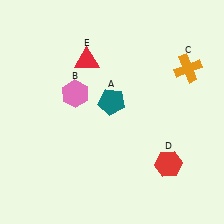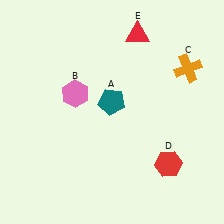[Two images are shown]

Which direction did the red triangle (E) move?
The red triangle (E) moved right.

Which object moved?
The red triangle (E) moved right.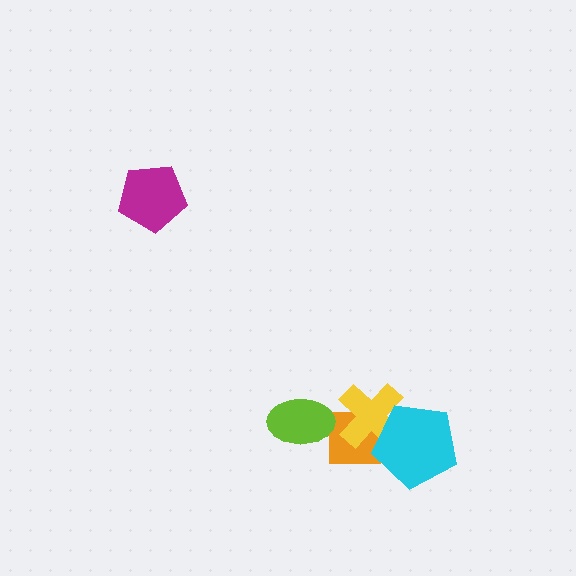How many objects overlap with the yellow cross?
2 objects overlap with the yellow cross.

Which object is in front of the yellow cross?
The cyan pentagon is in front of the yellow cross.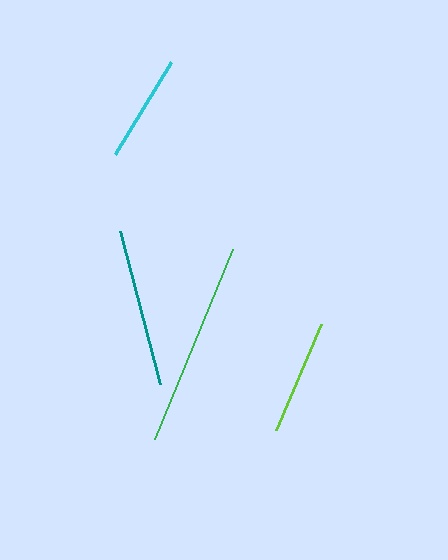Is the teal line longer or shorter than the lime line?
The teal line is longer than the lime line.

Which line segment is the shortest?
The cyan line is the shortest at approximately 107 pixels.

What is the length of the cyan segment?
The cyan segment is approximately 107 pixels long.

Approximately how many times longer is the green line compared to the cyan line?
The green line is approximately 1.9 times the length of the cyan line.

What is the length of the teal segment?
The teal segment is approximately 158 pixels long.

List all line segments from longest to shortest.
From longest to shortest: green, teal, lime, cyan.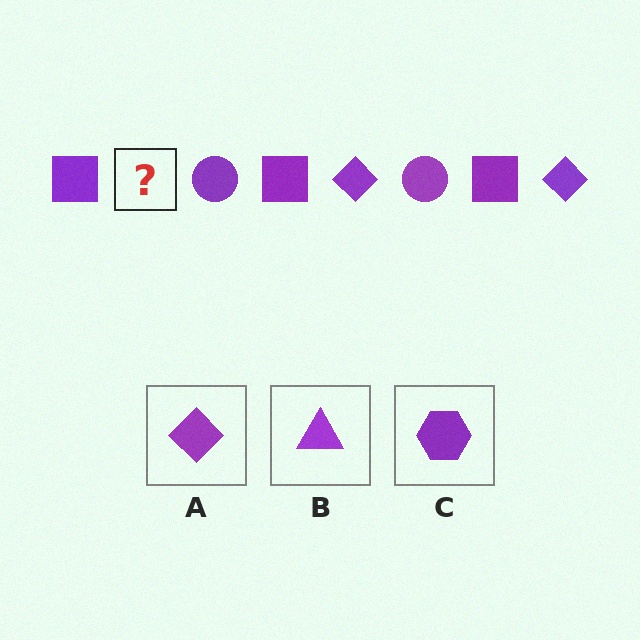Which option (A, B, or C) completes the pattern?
A.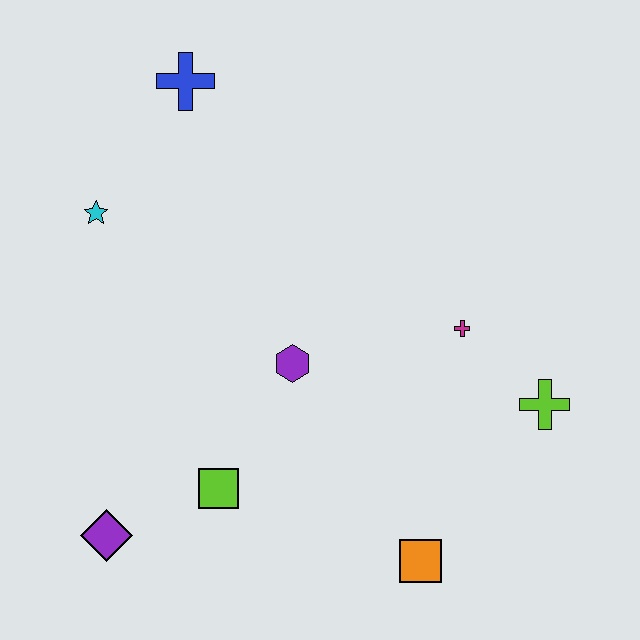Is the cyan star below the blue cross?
Yes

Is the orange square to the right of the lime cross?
No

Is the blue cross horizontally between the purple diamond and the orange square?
Yes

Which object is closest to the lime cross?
The magenta cross is closest to the lime cross.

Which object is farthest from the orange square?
The blue cross is farthest from the orange square.